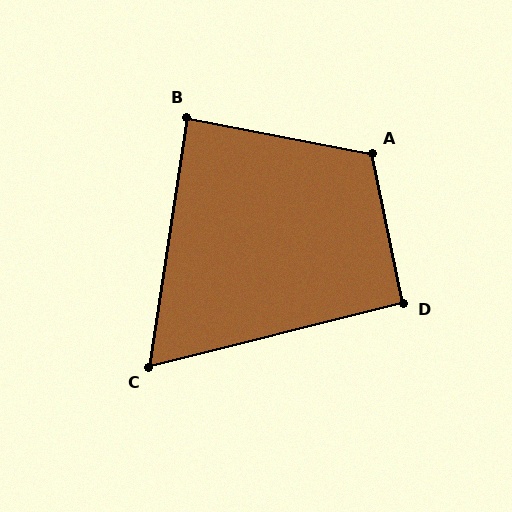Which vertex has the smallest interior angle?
C, at approximately 67 degrees.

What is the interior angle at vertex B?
Approximately 88 degrees (approximately right).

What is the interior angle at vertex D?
Approximately 92 degrees (approximately right).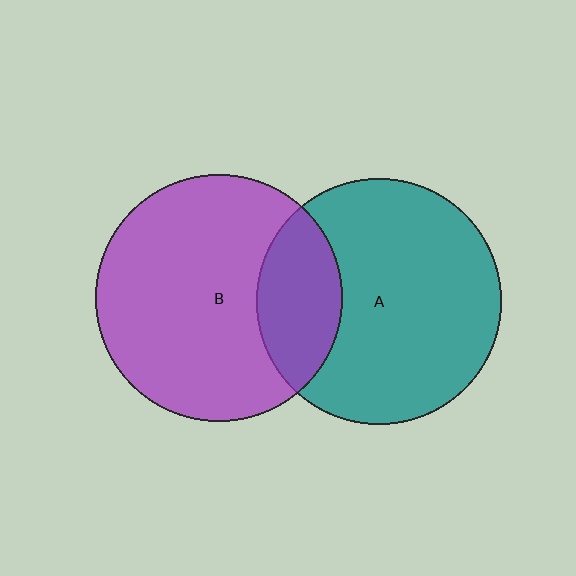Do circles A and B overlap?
Yes.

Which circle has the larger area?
Circle B (purple).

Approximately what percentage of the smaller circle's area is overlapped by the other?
Approximately 25%.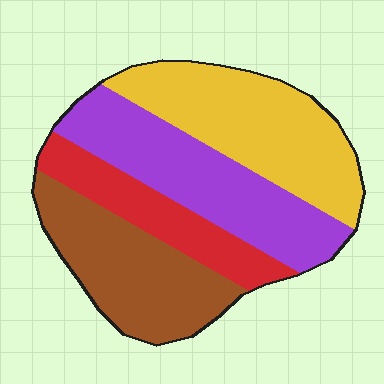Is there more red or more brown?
Brown.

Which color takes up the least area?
Red, at roughly 15%.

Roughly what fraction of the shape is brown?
Brown takes up between a quarter and a half of the shape.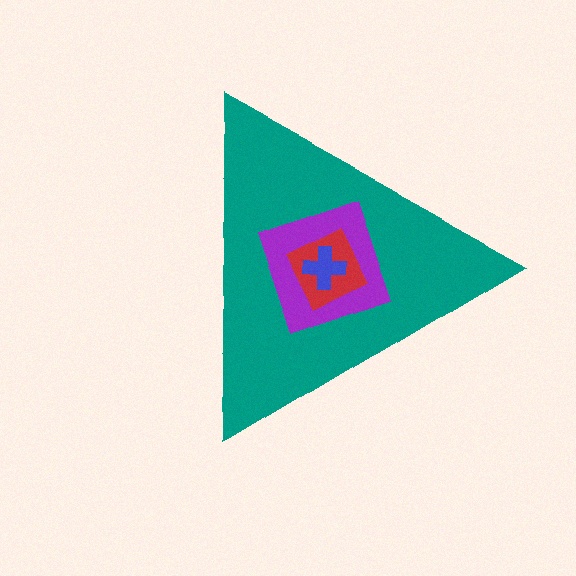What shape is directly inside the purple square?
The red diamond.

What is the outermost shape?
The teal triangle.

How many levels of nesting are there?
4.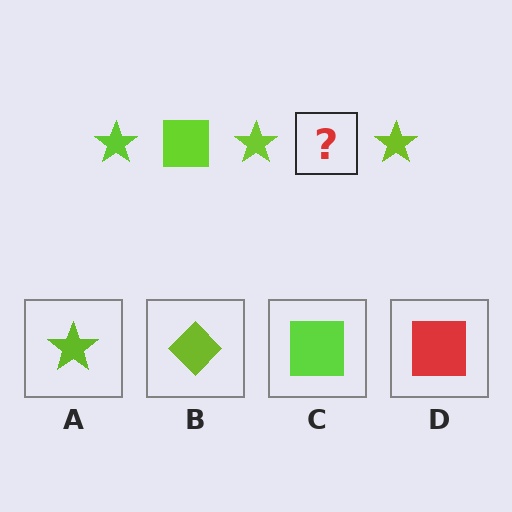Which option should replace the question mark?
Option C.